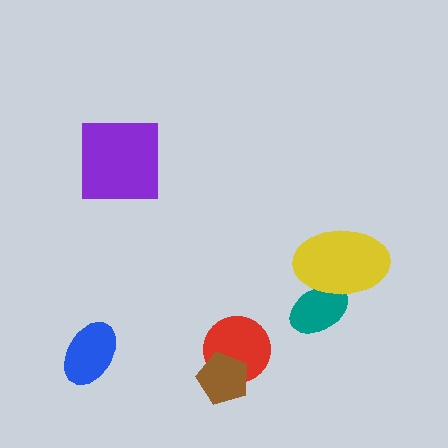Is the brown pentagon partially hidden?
No, no other shape covers it.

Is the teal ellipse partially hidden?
Yes, it is partially covered by another shape.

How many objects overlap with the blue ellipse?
0 objects overlap with the blue ellipse.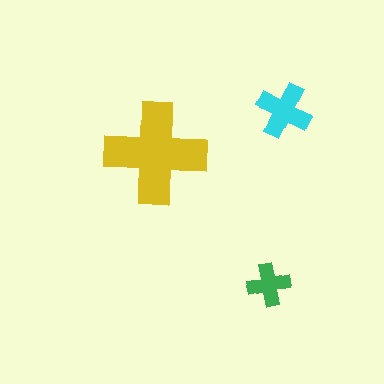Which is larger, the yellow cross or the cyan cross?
The yellow one.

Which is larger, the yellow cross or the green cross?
The yellow one.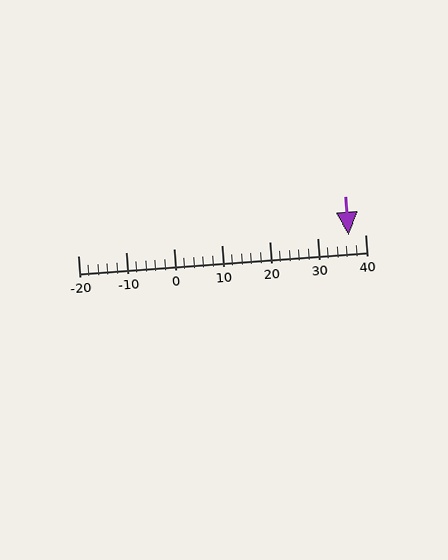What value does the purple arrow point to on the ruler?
The purple arrow points to approximately 36.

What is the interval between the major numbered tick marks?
The major tick marks are spaced 10 units apart.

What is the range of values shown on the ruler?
The ruler shows values from -20 to 40.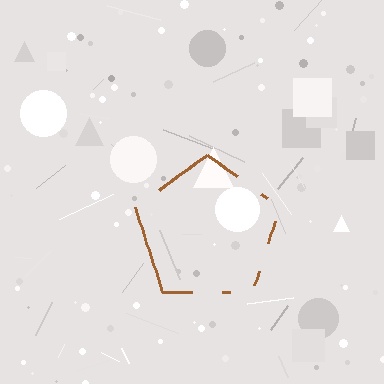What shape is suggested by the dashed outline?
The dashed outline suggests a pentagon.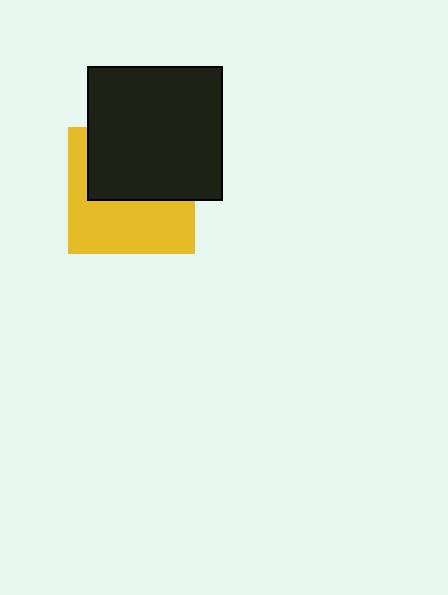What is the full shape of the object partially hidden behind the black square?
The partially hidden object is a yellow square.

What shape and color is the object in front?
The object in front is a black square.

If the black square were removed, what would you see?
You would see the complete yellow square.